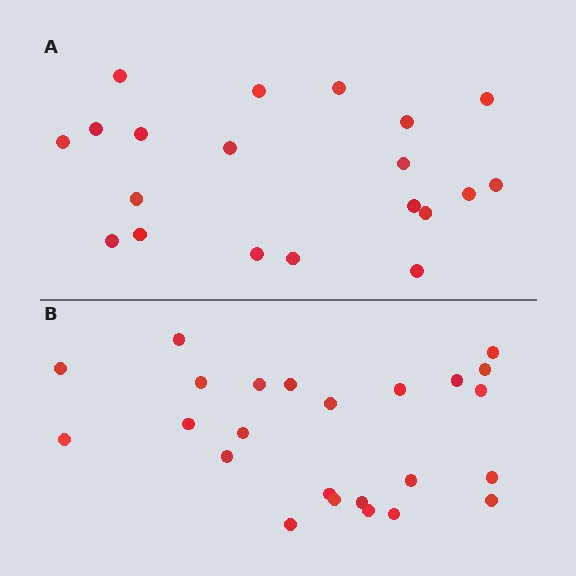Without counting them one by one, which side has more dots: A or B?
Region B (the bottom region) has more dots.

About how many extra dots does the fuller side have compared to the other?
Region B has about 4 more dots than region A.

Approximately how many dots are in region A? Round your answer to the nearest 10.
About 20 dots.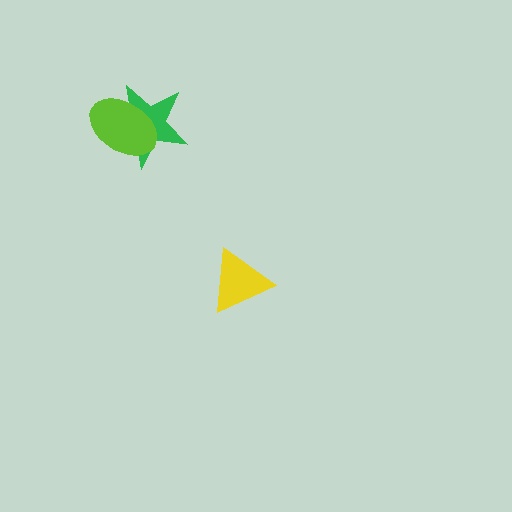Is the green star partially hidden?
Yes, it is partially covered by another shape.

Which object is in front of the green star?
The lime ellipse is in front of the green star.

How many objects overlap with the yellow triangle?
0 objects overlap with the yellow triangle.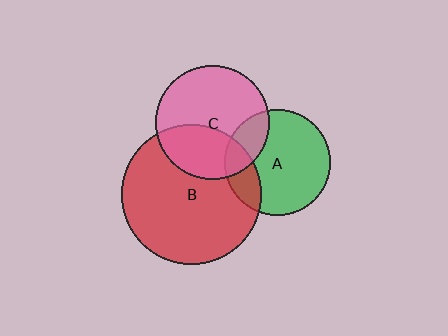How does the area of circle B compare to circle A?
Approximately 1.7 times.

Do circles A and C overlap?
Yes.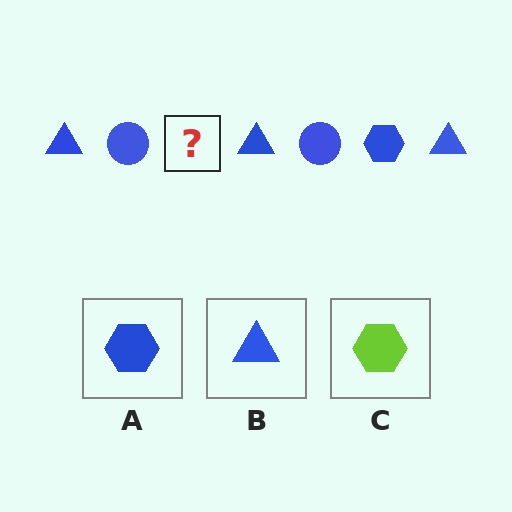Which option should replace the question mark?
Option A.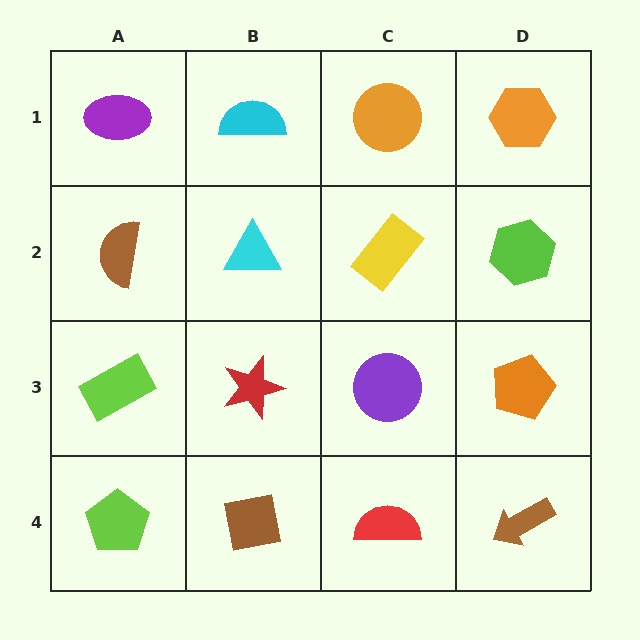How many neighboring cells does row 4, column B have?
3.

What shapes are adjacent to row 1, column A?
A brown semicircle (row 2, column A), a cyan semicircle (row 1, column B).